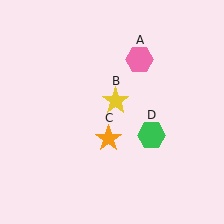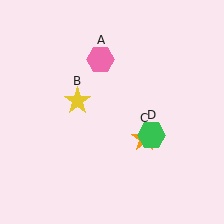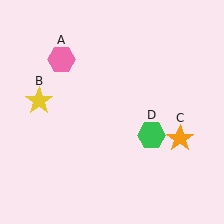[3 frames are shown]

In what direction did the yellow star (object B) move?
The yellow star (object B) moved left.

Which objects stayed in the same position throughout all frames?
Green hexagon (object D) remained stationary.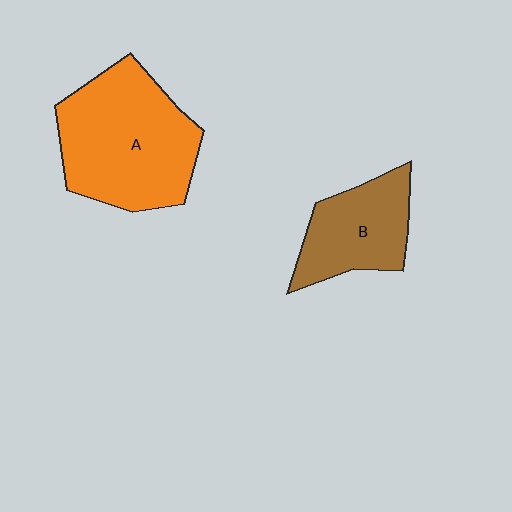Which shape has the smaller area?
Shape B (brown).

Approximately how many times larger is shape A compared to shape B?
Approximately 1.7 times.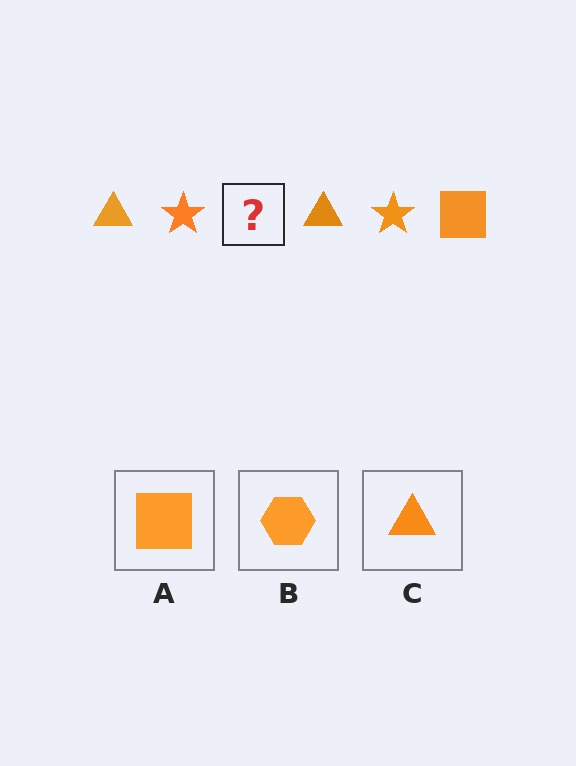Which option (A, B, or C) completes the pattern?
A.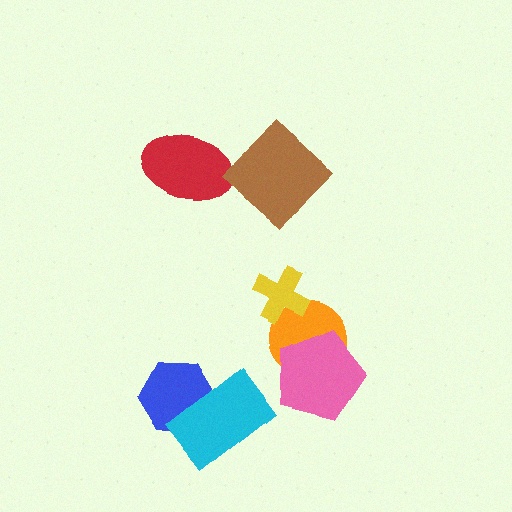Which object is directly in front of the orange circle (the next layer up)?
The pink pentagon is directly in front of the orange circle.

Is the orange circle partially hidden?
Yes, it is partially covered by another shape.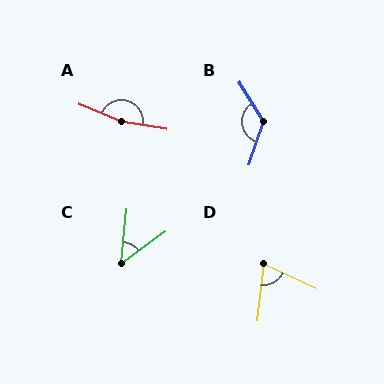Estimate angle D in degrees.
Approximately 71 degrees.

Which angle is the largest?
A, at approximately 167 degrees.